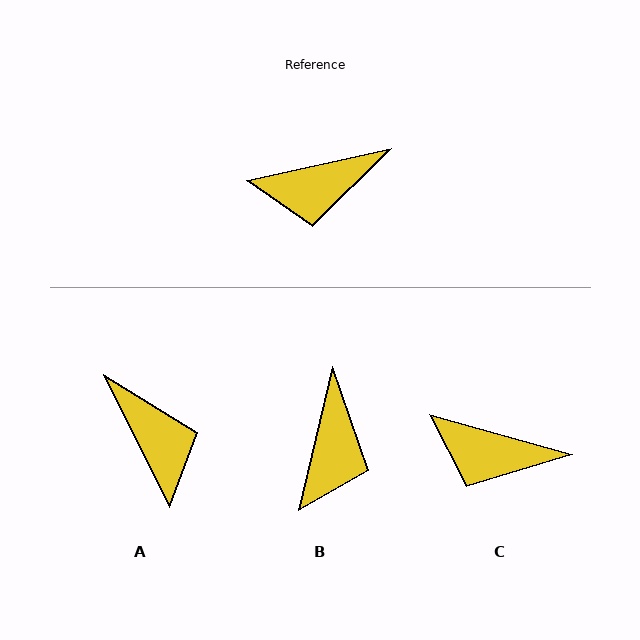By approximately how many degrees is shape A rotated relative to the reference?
Approximately 104 degrees counter-clockwise.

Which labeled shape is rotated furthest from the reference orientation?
A, about 104 degrees away.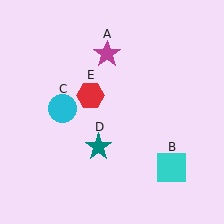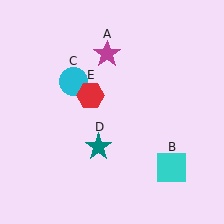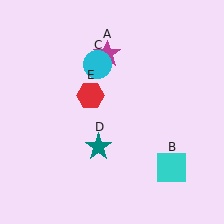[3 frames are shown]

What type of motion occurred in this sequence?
The cyan circle (object C) rotated clockwise around the center of the scene.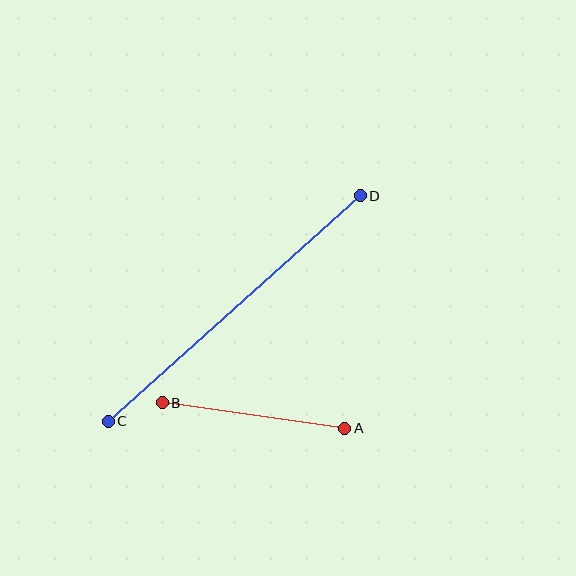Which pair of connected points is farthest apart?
Points C and D are farthest apart.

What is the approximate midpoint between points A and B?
The midpoint is at approximately (254, 416) pixels.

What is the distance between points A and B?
The distance is approximately 184 pixels.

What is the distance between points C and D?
The distance is approximately 339 pixels.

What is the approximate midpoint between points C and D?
The midpoint is at approximately (234, 309) pixels.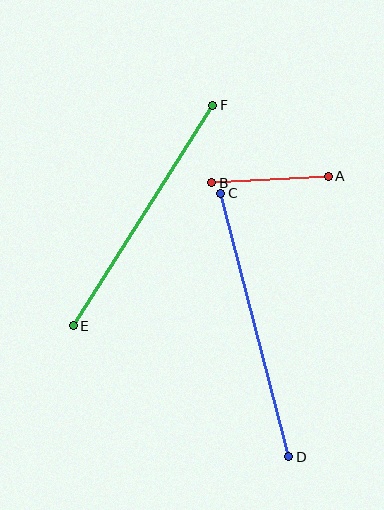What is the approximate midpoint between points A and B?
The midpoint is at approximately (270, 180) pixels.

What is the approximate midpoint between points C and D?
The midpoint is at approximately (255, 325) pixels.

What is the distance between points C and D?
The distance is approximately 272 pixels.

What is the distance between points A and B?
The distance is approximately 117 pixels.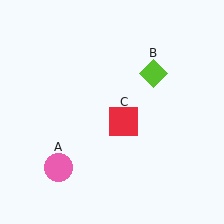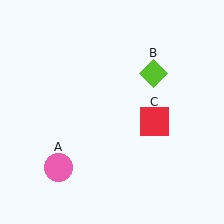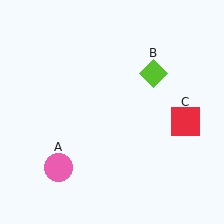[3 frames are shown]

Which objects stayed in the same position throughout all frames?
Pink circle (object A) and lime diamond (object B) remained stationary.